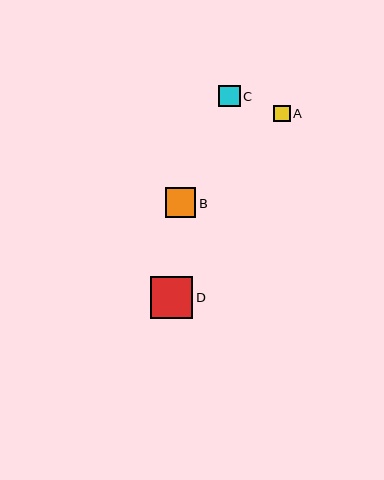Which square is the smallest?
Square A is the smallest with a size of approximately 16 pixels.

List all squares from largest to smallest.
From largest to smallest: D, B, C, A.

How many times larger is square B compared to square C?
Square B is approximately 1.4 times the size of square C.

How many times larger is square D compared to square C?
Square D is approximately 2.0 times the size of square C.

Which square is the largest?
Square D is the largest with a size of approximately 43 pixels.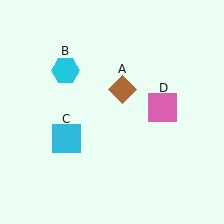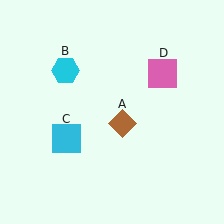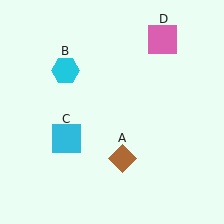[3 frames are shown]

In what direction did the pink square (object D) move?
The pink square (object D) moved up.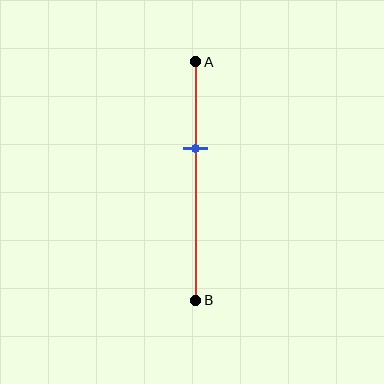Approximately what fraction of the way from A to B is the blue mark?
The blue mark is approximately 35% of the way from A to B.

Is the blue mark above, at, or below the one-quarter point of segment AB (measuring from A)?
The blue mark is below the one-quarter point of segment AB.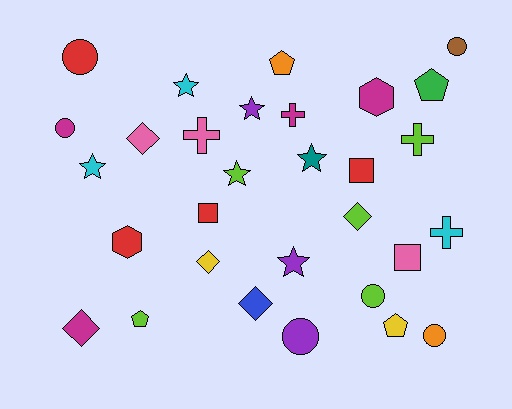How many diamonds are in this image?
There are 5 diamonds.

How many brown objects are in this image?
There is 1 brown object.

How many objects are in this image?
There are 30 objects.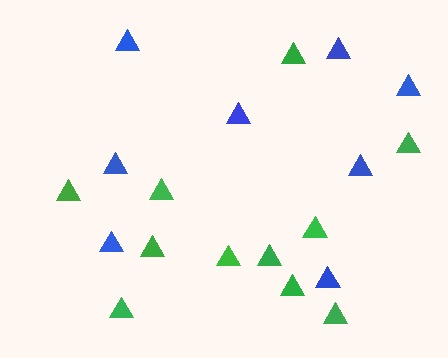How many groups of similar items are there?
There are 2 groups: one group of blue triangles (8) and one group of green triangles (11).